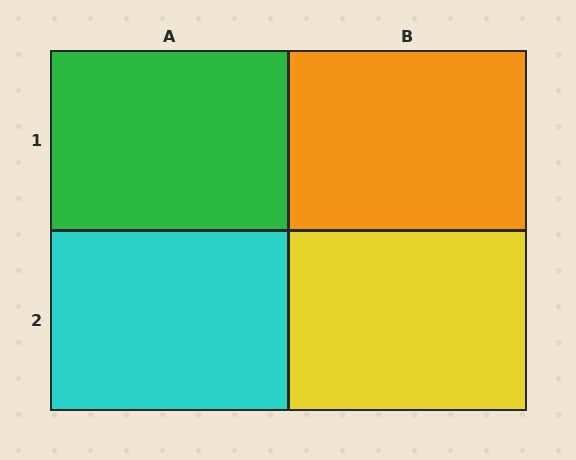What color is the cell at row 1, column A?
Green.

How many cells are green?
1 cell is green.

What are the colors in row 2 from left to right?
Cyan, yellow.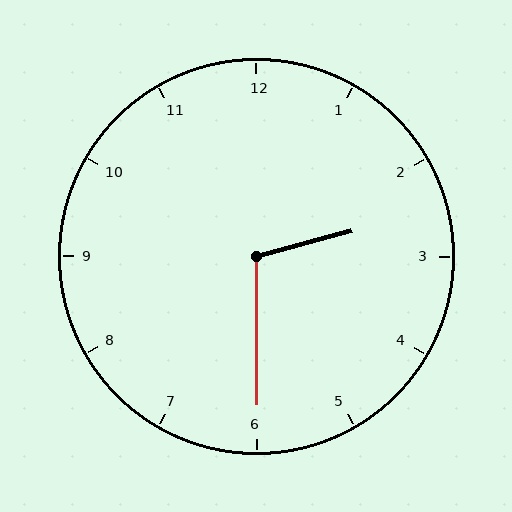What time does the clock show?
2:30.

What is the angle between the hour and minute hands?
Approximately 105 degrees.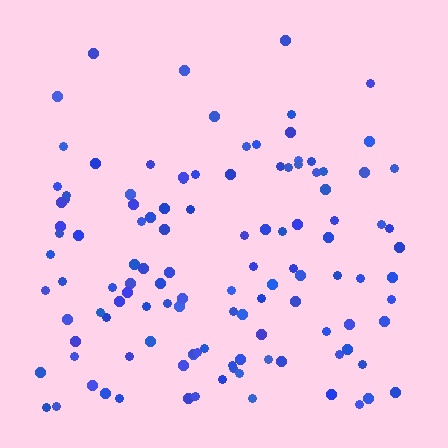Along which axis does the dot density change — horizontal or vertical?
Vertical.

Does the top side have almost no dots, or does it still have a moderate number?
Still a moderate number, just noticeably fewer than the bottom.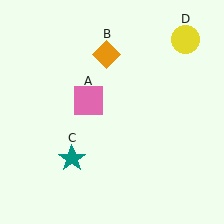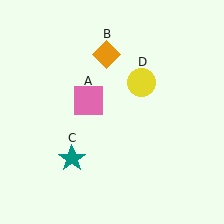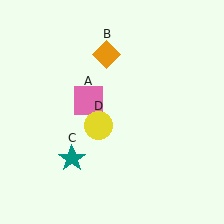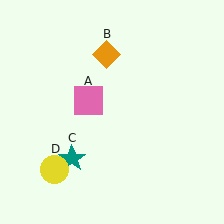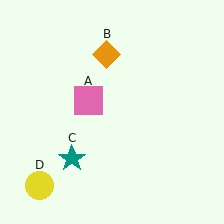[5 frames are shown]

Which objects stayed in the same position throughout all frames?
Pink square (object A) and orange diamond (object B) and teal star (object C) remained stationary.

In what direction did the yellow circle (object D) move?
The yellow circle (object D) moved down and to the left.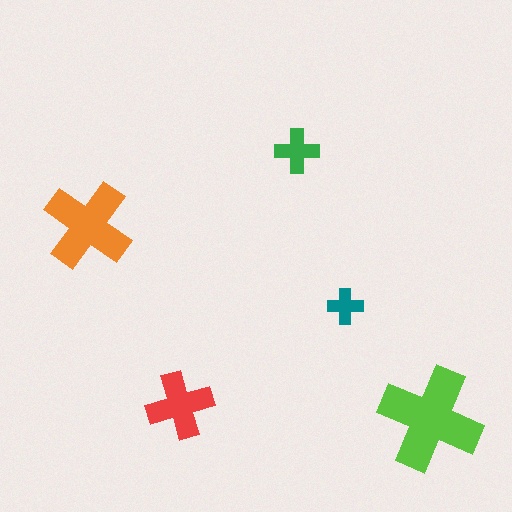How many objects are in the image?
There are 5 objects in the image.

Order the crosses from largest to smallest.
the lime one, the orange one, the red one, the green one, the teal one.